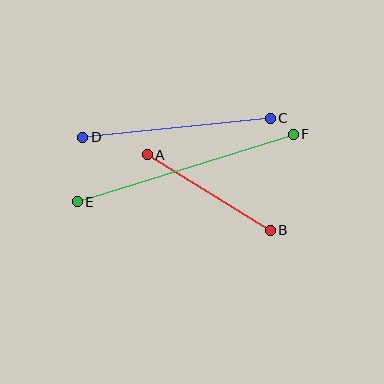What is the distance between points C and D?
The distance is approximately 188 pixels.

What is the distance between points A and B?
The distance is approximately 145 pixels.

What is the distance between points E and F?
The distance is approximately 227 pixels.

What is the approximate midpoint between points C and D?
The midpoint is at approximately (177, 128) pixels.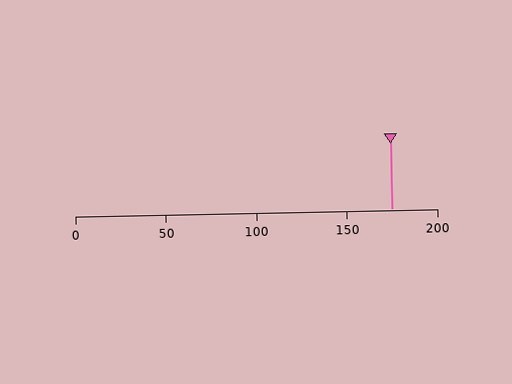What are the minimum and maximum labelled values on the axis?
The axis runs from 0 to 200.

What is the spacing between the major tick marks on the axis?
The major ticks are spaced 50 apart.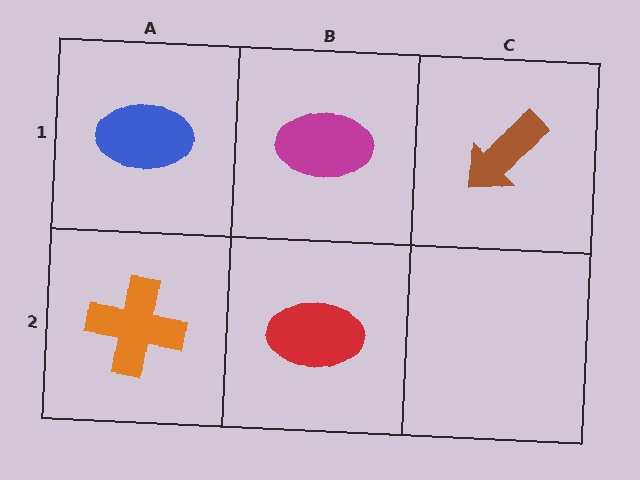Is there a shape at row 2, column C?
No, that cell is empty.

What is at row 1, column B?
A magenta ellipse.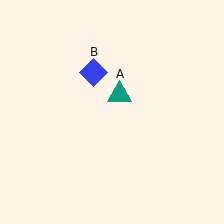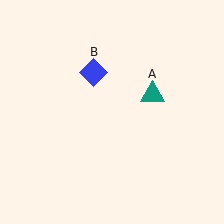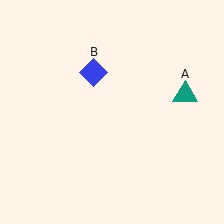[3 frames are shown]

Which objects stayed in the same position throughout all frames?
Blue diamond (object B) remained stationary.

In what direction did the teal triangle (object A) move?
The teal triangle (object A) moved right.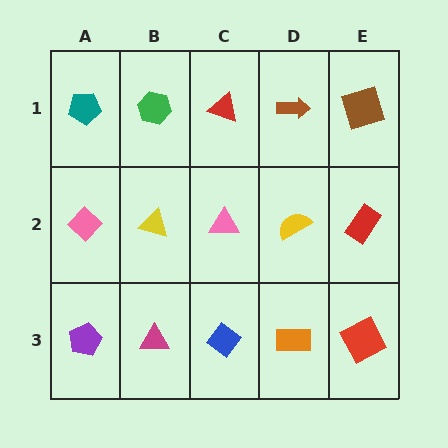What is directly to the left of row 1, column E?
A brown arrow.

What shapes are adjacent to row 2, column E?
A brown square (row 1, column E), a red square (row 3, column E), a yellow semicircle (row 2, column D).